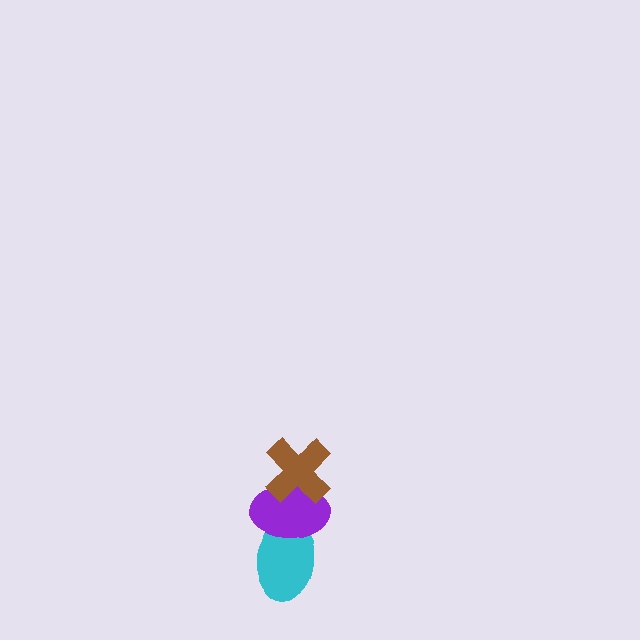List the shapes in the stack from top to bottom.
From top to bottom: the brown cross, the purple ellipse, the cyan ellipse.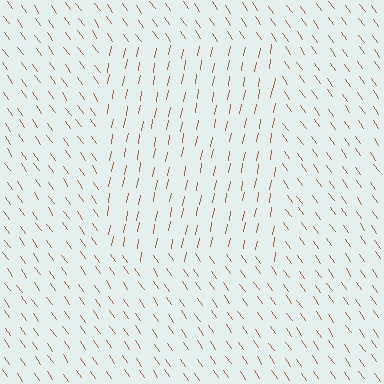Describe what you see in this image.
The image is filled with small brown line segments. A rectangle region in the image has lines oriented differently from the surrounding lines, creating a visible texture boundary.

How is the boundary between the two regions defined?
The boundary is defined purely by a change in line orientation (approximately 45 degrees difference). All lines are the same color and thickness.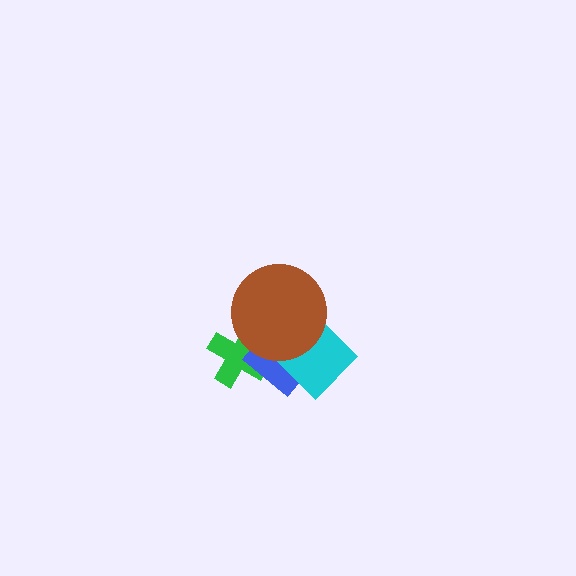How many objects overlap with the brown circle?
3 objects overlap with the brown circle.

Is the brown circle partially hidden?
No, no other shape covers it.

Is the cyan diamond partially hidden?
Yes, it is partially covered by another shape.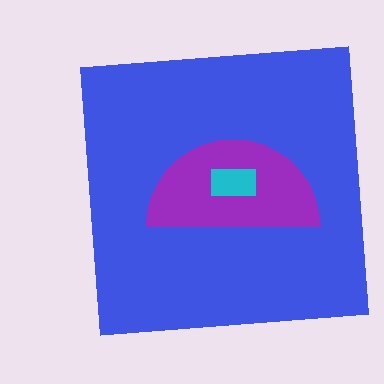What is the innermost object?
The cyan rectangle.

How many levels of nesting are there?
3.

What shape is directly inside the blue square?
The purple semicircle.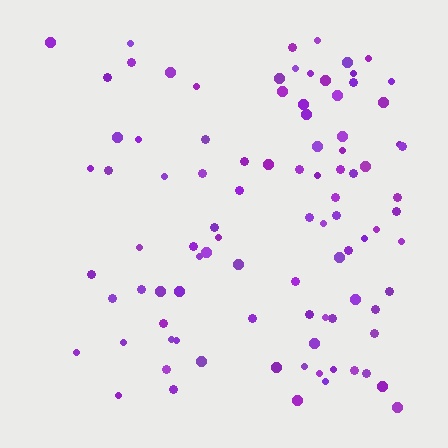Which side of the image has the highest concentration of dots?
The right.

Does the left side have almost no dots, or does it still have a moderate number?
Still a moderate number, just noticeably fewer than the right.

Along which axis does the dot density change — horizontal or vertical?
Horizontal.